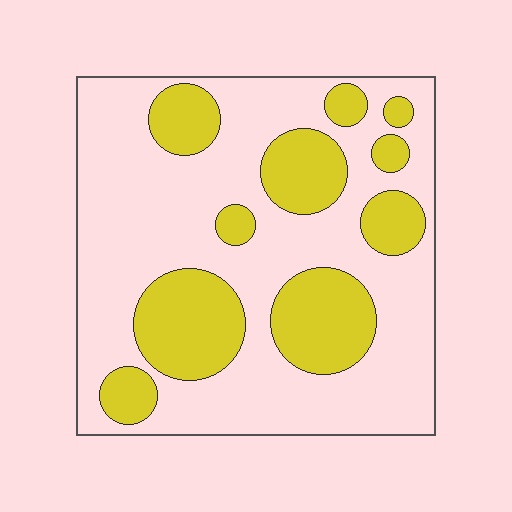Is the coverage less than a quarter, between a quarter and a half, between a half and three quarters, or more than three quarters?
Between a quarter and a half.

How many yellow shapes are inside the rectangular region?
10.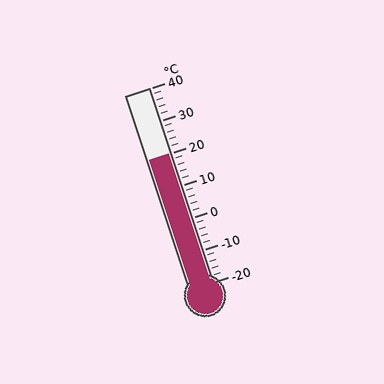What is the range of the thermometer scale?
The thermometer scale ranges from -20°C to 40°C.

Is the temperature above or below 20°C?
The temperature is at 20°C.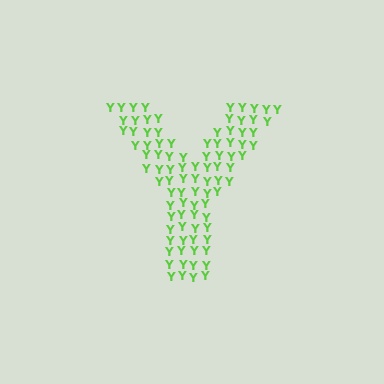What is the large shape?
The large shape is the letter Y.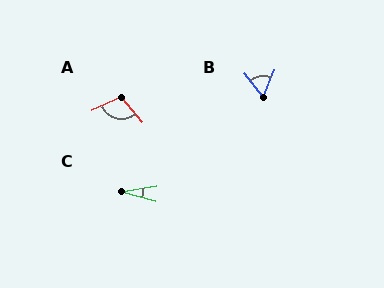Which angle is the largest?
A, at approximately 105 degrees.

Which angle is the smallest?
C, at approximately 24 degrees.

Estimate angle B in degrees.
Approximately 60 degrees.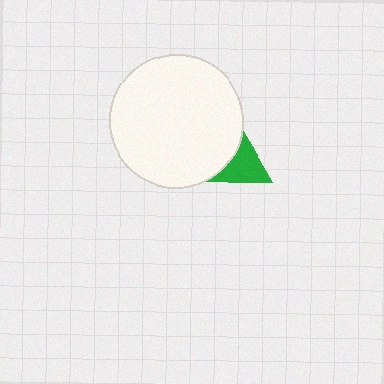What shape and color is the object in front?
The object in front is a white circle.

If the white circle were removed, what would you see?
You would see the complete green triangle.